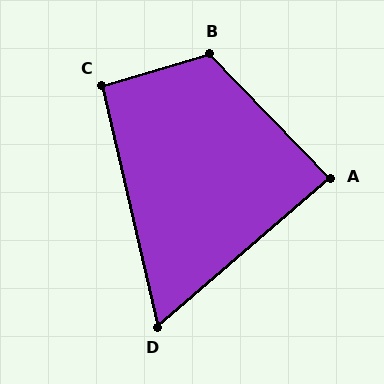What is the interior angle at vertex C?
Approximately 94 degrees (approximately right).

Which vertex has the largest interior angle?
B, at approximately 117 degrees.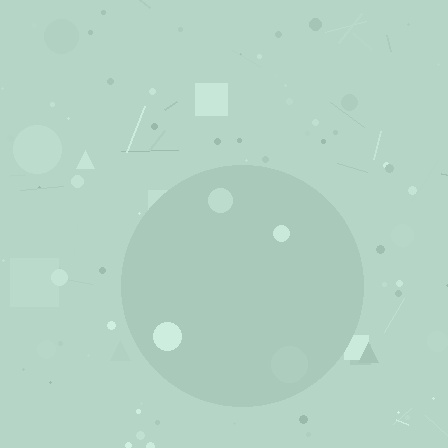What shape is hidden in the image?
A circle is hidden in the image.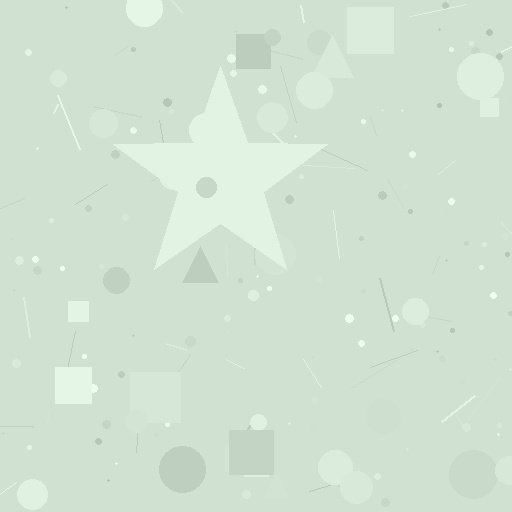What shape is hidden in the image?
A star is hidden in the image.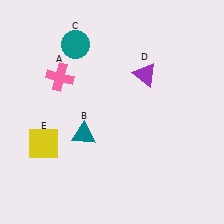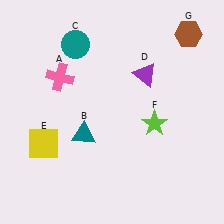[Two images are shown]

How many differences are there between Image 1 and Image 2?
There are 2 differences between the two images.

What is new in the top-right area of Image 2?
A brown hexagon (G) was added in the top-right area of Image 2.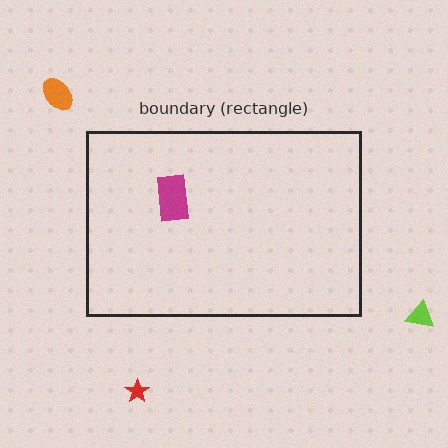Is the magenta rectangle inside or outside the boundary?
Inside.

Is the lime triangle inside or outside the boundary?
Outside.